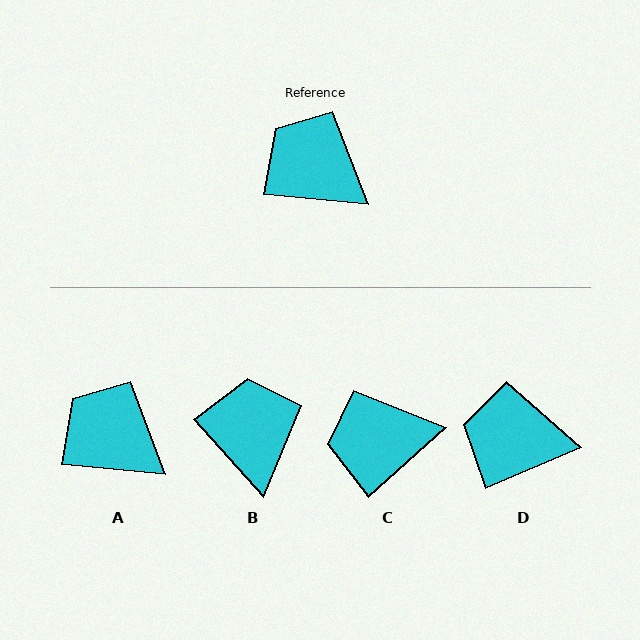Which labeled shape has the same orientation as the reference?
A.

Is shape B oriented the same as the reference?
No, it is off by about 43 degrees.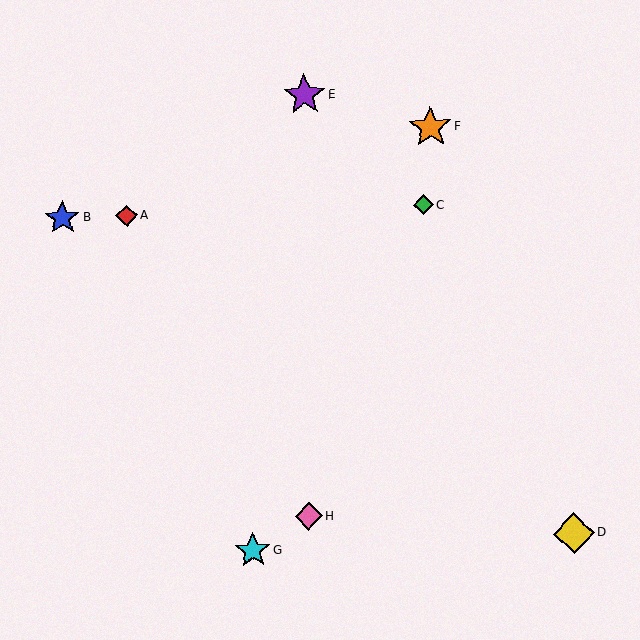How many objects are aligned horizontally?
3 objects (A, B, C) are aligned horizontally.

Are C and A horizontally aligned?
Yes, both are at y≈205.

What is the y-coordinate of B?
Object B is at y≈218.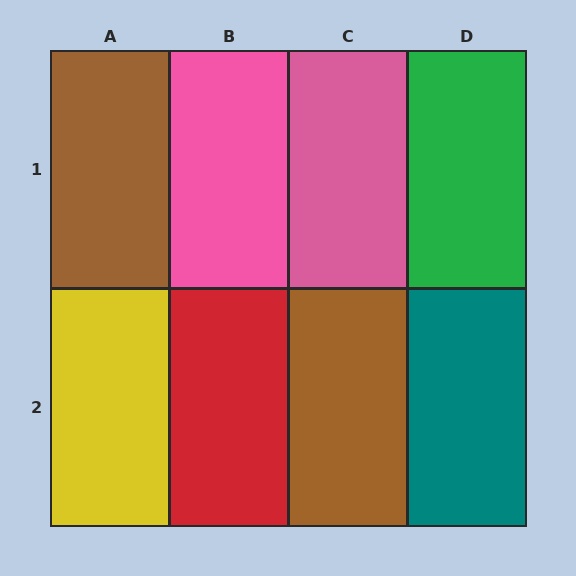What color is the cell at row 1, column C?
Pink.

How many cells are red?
1 cell is red.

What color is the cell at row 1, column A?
Brown.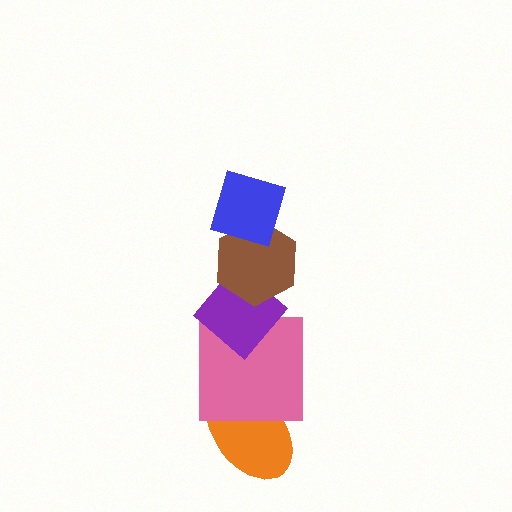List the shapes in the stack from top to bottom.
From top to bottom: the blue diamond, the brown hexagon, the purple diamond, the pink square, the orange ellipse.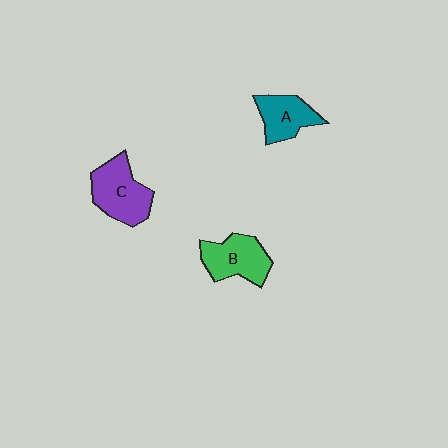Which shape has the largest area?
Shape C (purple).